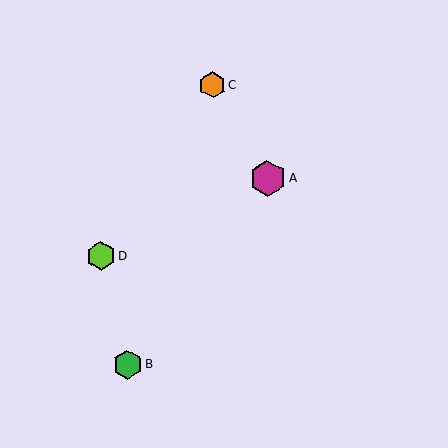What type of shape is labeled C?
Shape C is an orange hexagon.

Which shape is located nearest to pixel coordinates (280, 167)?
The magenta hexagon (labeled A) at (268, 179) is nearest to that location.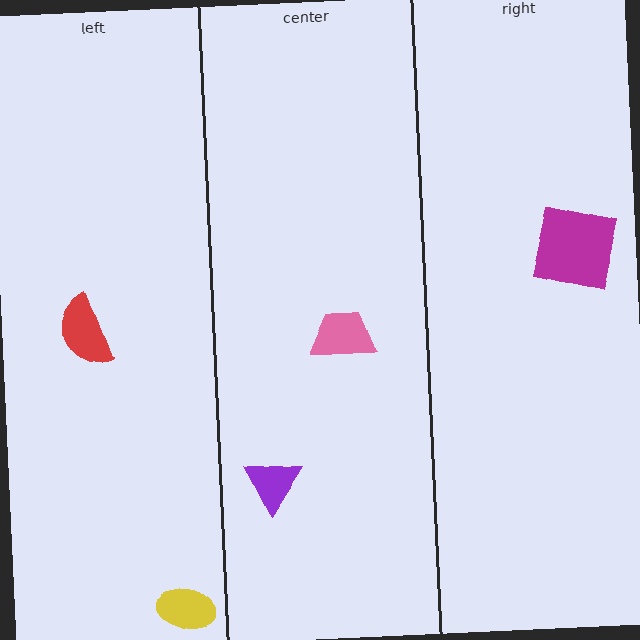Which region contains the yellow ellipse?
The left region.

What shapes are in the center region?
The purple triangle, the pink trapezoid.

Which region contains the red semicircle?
The left region.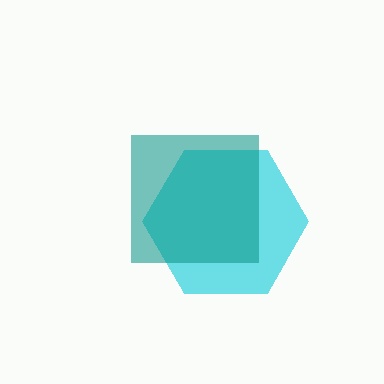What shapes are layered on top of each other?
The layered shapes are: a cyan hexagon, a teal square.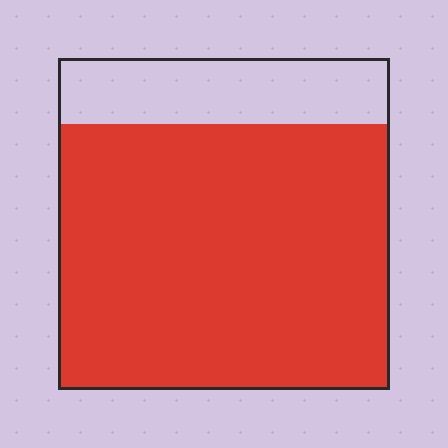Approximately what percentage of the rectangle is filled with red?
Approximately 80%.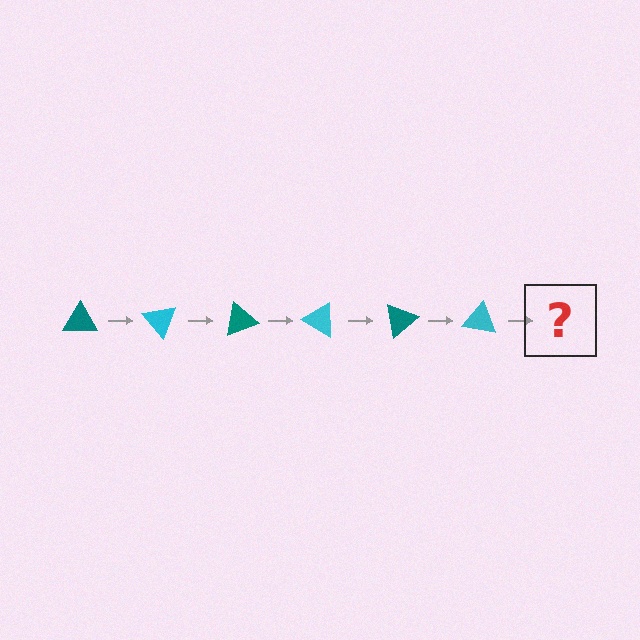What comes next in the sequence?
The next element should be a teal triangle, rotated 300 degrees from the start.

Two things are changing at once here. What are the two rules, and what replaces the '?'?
The two rules are that it rotates 50 degrees each step and the color cycles through teal and cyan. The '?' should be a teal triangle, rotated 300 degrees from the start.